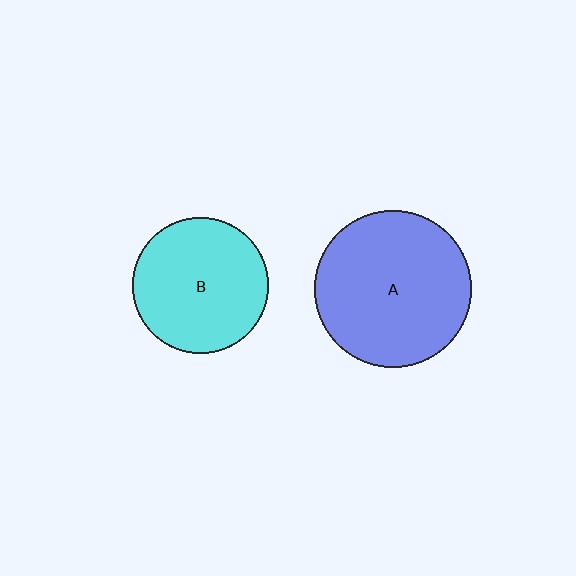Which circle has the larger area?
Circle A (blue).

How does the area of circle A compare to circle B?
Approximately 1.3 times.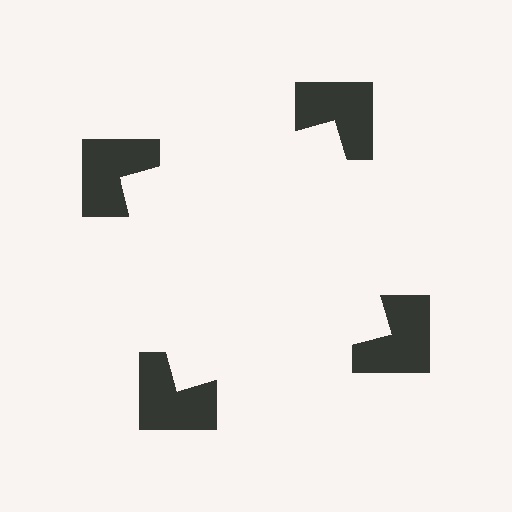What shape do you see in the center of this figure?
An illusory square — its edges are inferred from the aligned wedge cuts in the notched squares, not physically drawn.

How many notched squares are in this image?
There are 4 — one at each vertex of the illusory square.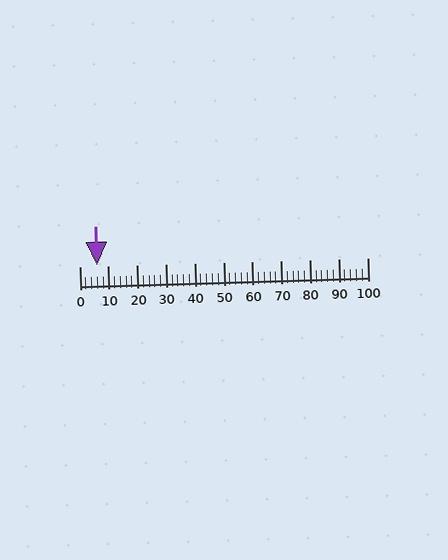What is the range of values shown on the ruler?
The ruler shows values from 0 to 100.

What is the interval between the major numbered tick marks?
The major tick marks are spaced 10 units apart.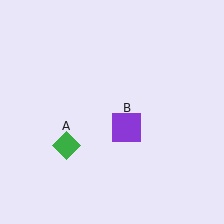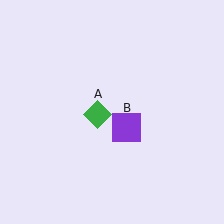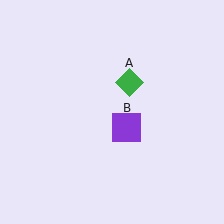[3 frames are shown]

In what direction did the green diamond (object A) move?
The green diamond (object A) moved up and to the right.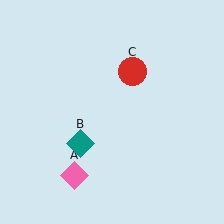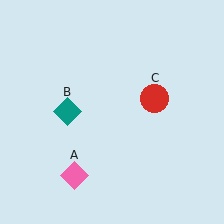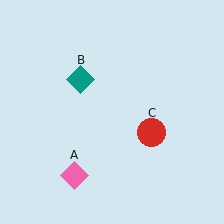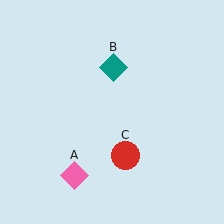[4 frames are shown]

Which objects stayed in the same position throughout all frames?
Pink diamond (object A) remained stationary.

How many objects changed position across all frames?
2 objects changed position: teal diamond (object B), red circle (object C).